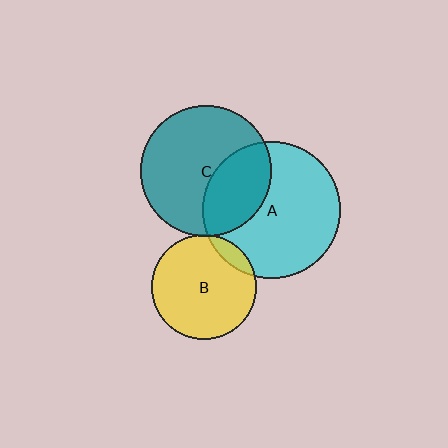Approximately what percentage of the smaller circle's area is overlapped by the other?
Approximately 5%.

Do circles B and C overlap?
Yes.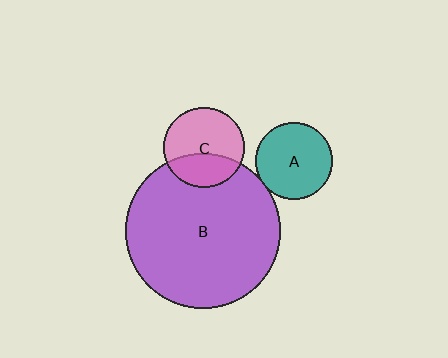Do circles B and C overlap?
Yes.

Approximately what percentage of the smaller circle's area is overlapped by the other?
Approximately 35%.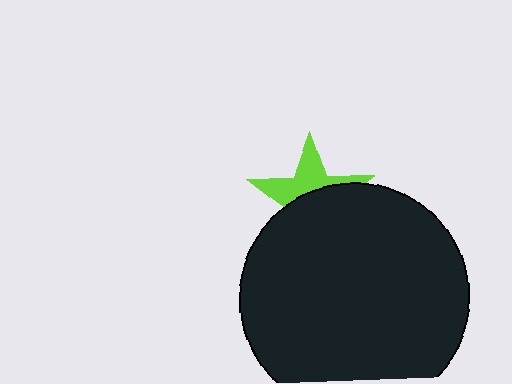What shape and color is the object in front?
The object in front is a black circle.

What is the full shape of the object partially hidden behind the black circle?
The partially hidden object is a lime star.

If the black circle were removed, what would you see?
You would see the complete lime star.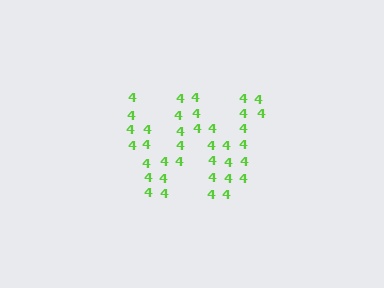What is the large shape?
The large shape is the letter W.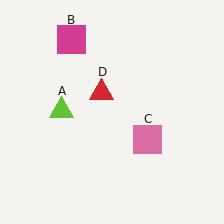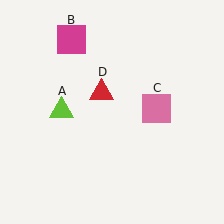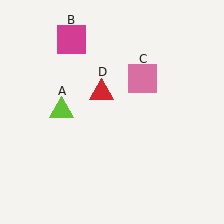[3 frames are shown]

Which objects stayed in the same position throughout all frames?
Lime triangle (object A) and magenta square (object B) and red triangle (object D) remained stationary.